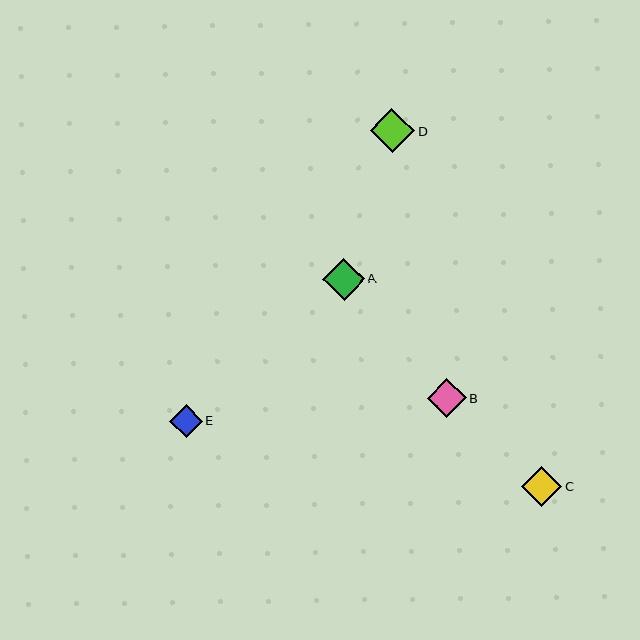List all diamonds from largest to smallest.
From largest to smallest: D, A, C, B, E.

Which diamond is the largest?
Diamond D is the largest with a size of approximately 44 pixels.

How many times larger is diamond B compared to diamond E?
Diamond B is approximately 1.2 times the size of diamond E.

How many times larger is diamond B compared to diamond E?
Diamond B is approximately 1.2 times the size of diamond E.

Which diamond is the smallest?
Diamond E is the smallest with a size of approximately 33 pixels.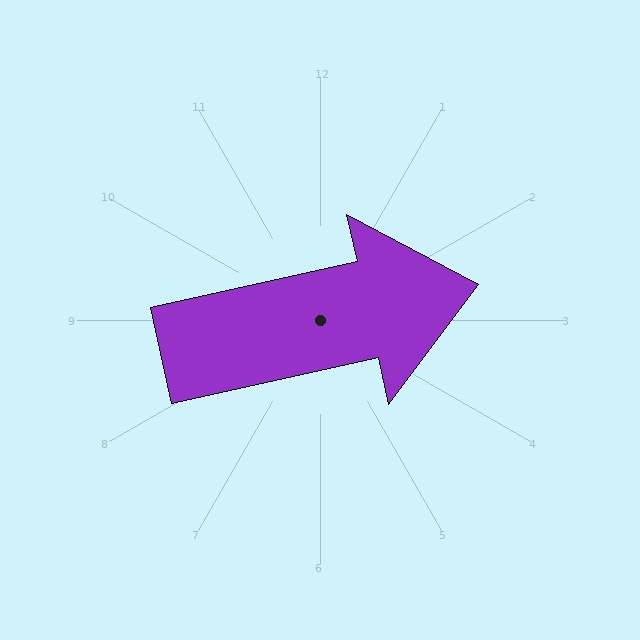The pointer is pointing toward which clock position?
Roughly 3 o'clock.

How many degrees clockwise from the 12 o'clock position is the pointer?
Approximately 77 degrees.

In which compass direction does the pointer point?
East.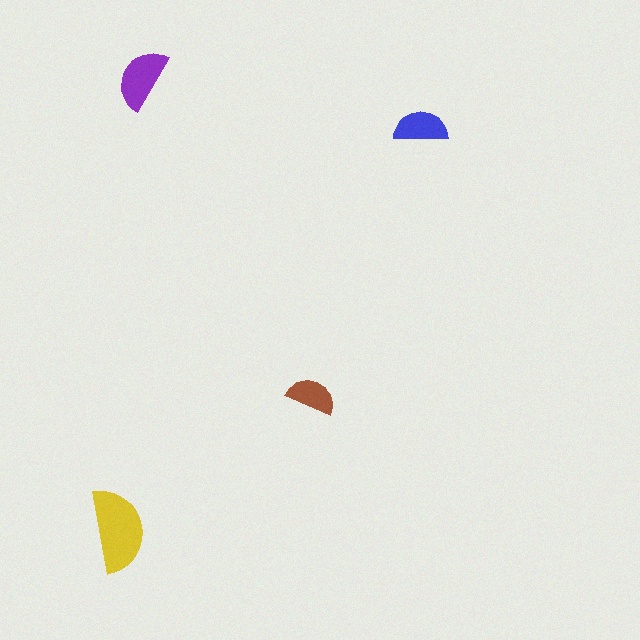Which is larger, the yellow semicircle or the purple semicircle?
The yellow one.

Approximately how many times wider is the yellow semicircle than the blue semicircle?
About 1.5 times wider.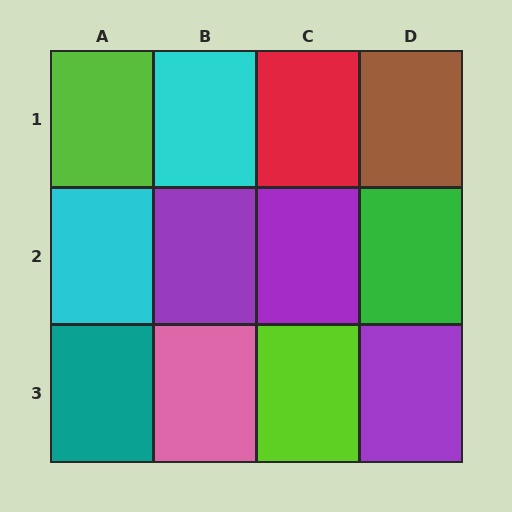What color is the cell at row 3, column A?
Teal.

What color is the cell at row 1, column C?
Red.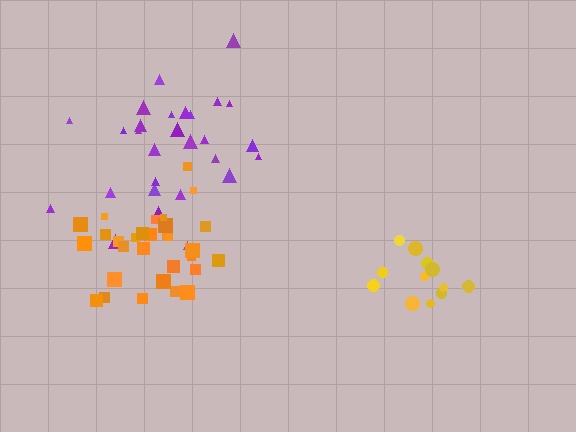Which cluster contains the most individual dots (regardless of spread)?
Orange (30).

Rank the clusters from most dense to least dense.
yellow, orange, purple.